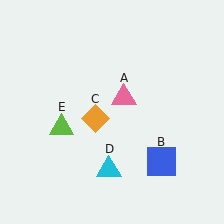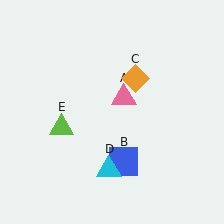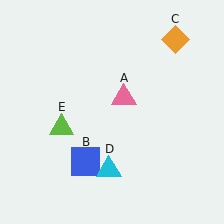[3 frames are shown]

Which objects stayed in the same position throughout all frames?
Pink triangle (object A) and cyan triangle (object D) and lime triangle (object E) remained stationary.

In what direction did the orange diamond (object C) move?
The orange diamond (object C) moved up and to the right.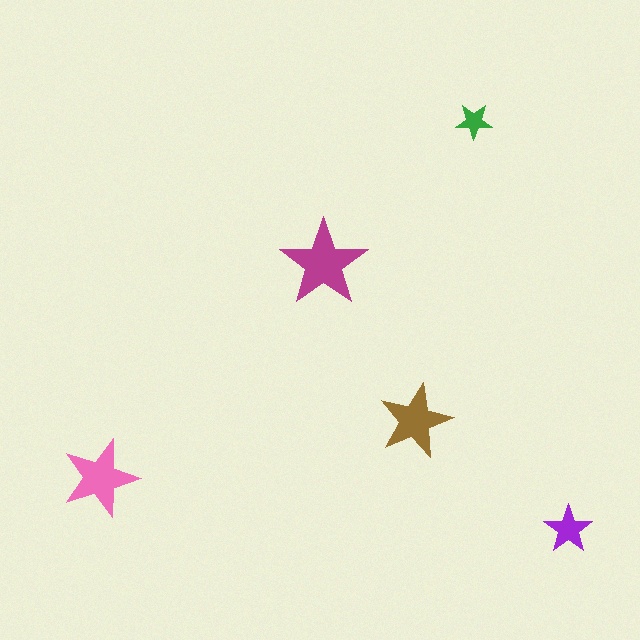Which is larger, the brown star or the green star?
The brown one.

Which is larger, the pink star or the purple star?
The pink one.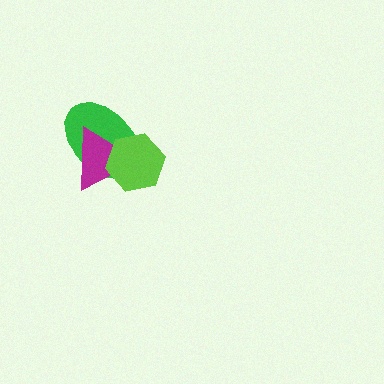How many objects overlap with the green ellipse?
2 objects overlap with the green ellipse.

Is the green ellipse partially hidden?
Yes, it is partially covered by another shape.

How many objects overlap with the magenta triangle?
2 objects overlap with the magenta triangle.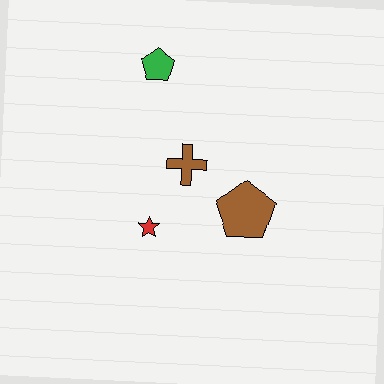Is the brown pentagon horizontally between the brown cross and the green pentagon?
No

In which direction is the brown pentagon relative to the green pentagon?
The brown pentagon is below the green pentagon.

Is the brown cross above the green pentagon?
No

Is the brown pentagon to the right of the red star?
Yes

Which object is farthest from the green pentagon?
The brown pentagon is farthest from the green pentagon.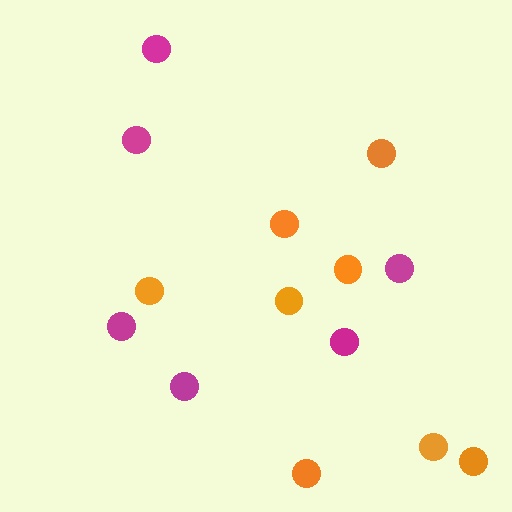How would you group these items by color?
There are 2 groups: one group of magenta circles (6) and one group of orange circles (8).